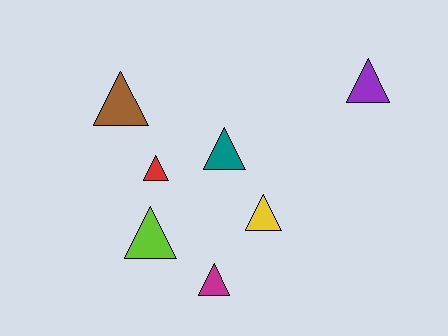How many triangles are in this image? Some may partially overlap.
There are 7 triangles.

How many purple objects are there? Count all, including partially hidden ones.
There is 1 purple object.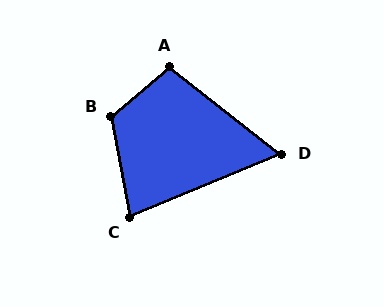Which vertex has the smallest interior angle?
D, at approximately 60 degrees.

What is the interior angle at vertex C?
Approximately 78 degrees (acute).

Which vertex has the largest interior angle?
B, at approximately 120 degrees.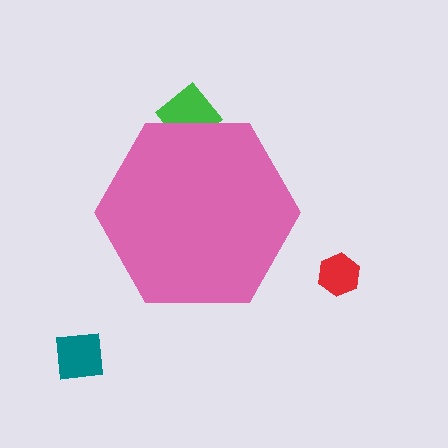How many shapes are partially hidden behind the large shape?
1 shape is partially hidden.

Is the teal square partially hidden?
No, the teal square is fully visible.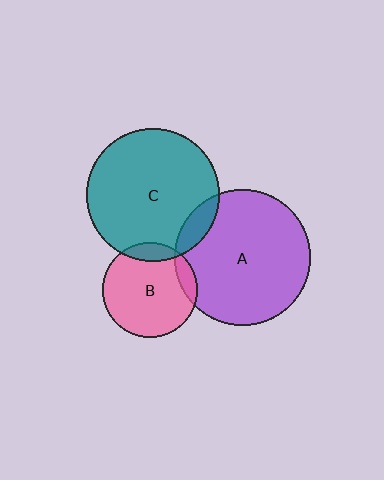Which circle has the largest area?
Circle A (purple).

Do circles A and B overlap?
Yes.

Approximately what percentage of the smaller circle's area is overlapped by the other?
Approximately 10%.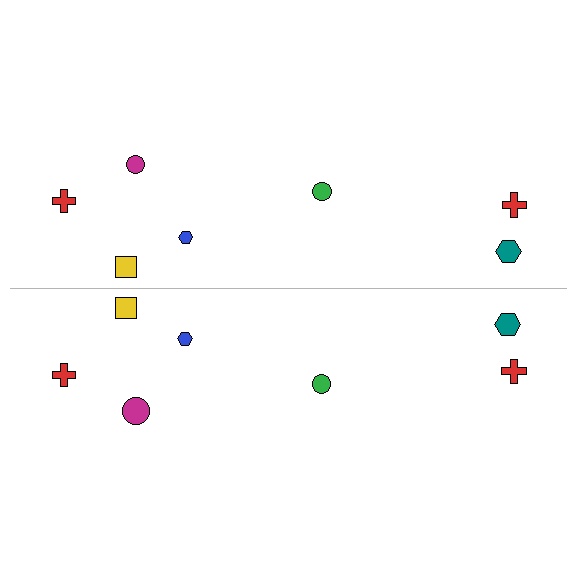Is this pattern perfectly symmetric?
No, the pattern is not perfectly symmetric. The magenta circle on the bottom side has a different size than its mirror counterpart.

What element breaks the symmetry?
The magenta circle on the bottom side has a different size than its mirror counterpart.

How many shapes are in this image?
There are 14 shapes in this image.